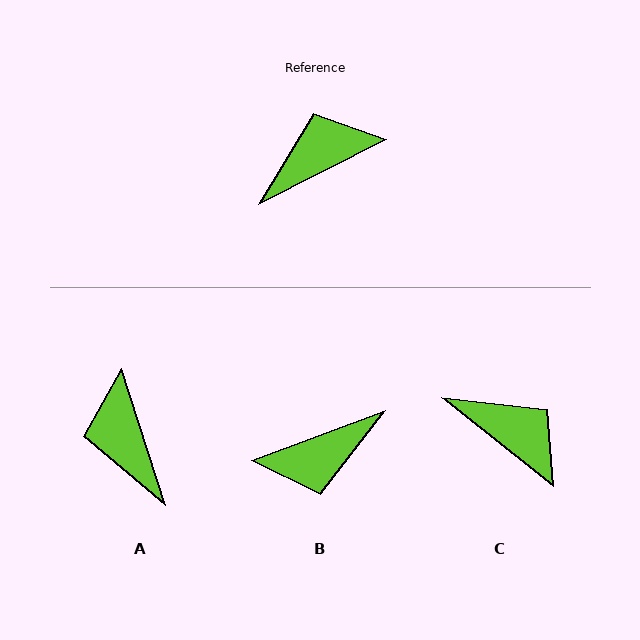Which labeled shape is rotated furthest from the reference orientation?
B, about 174 degrees away.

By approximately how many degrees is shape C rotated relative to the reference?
Approximately 65 degrees clockwise.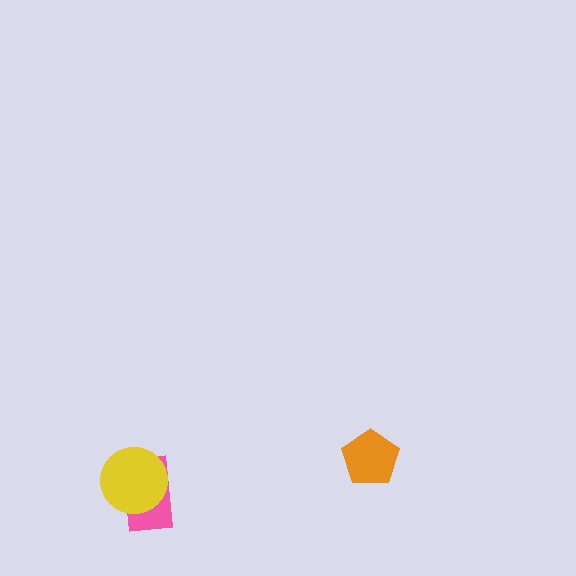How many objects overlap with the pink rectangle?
1 object overlaps with the pink rectangle.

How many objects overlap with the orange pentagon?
0 objects overlap with the orange pentagon.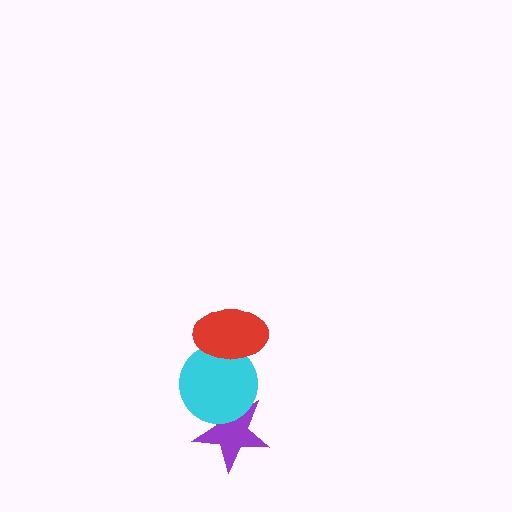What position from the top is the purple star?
The purple star is 3rd from the top.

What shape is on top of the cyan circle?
The red ellipse is on top of the cyan circle.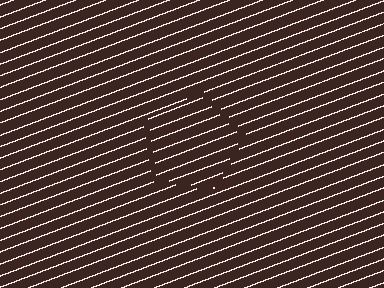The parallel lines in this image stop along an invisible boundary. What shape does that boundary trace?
An illusory pentagon. The interior of the shape contains the same grating, shifted by half a period — the contour is defined by the phase discontinuity where line-ends from the inner and outer gratings abut.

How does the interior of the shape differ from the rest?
The interior of the shape contains the same grating, shifted by half a period — the contour is defined by the phase discontinuity where line-ends from the inner and outer gratings abut.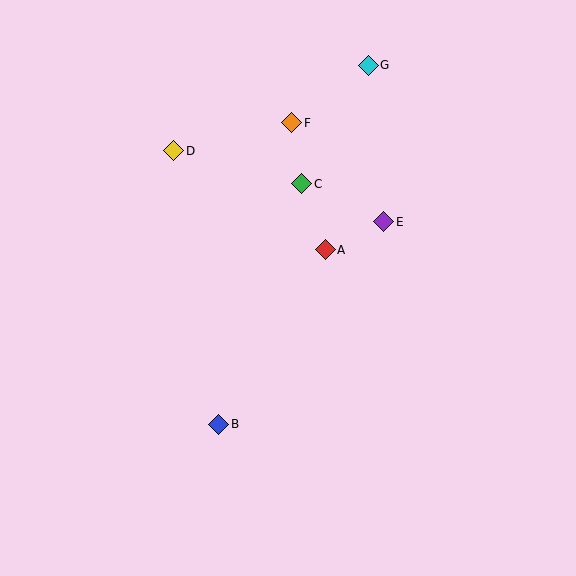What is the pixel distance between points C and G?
The distance between C and G is 136 pixels.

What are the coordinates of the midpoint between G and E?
The midpoint between G and E is at (376, 143).